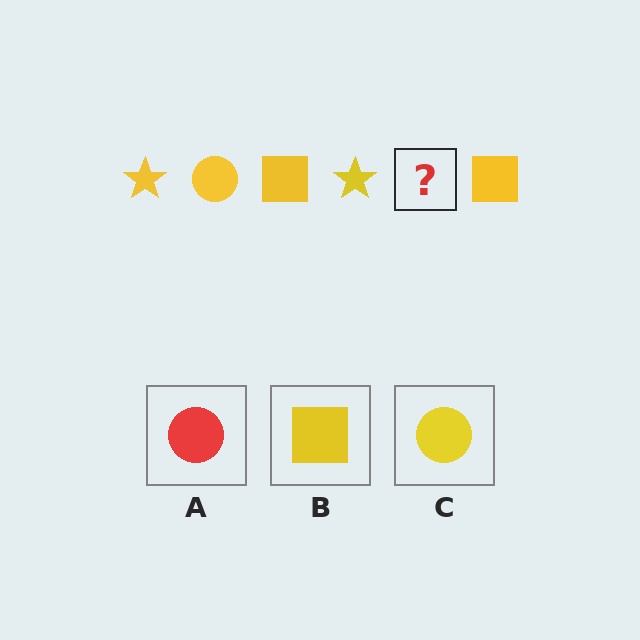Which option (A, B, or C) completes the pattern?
C.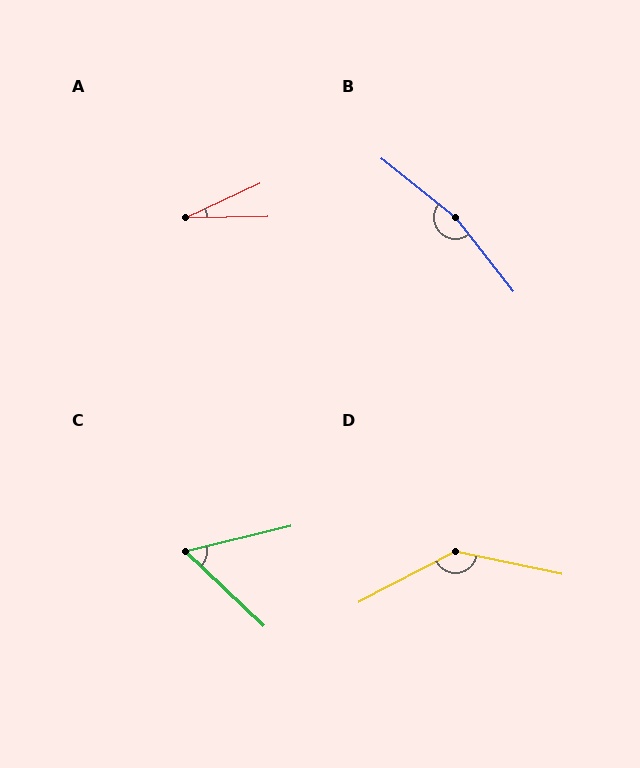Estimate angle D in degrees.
Approximately 141 degrees.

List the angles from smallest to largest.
A (23°), C (57°), D (141°), B (166°).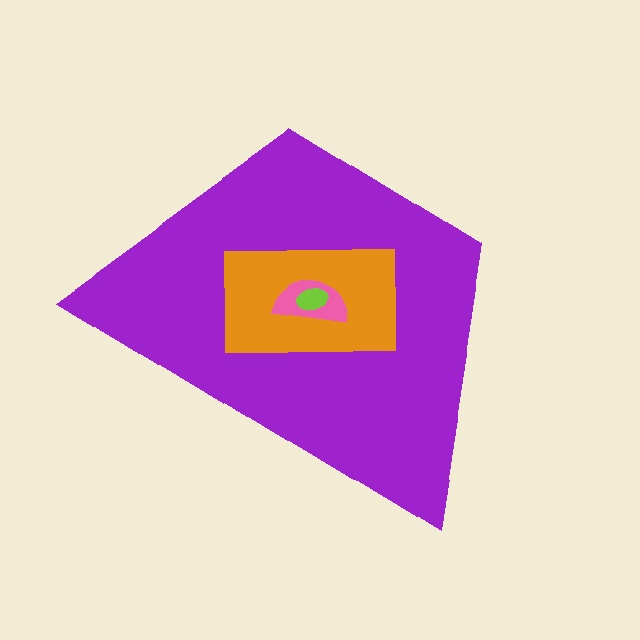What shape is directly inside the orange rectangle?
The pink semicircle.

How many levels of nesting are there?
4.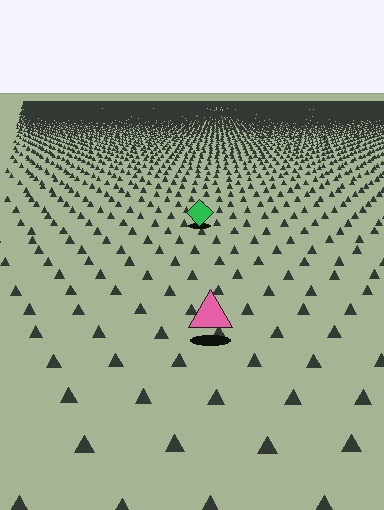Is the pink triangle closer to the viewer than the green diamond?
Yes. The pink triangle is closer — you can tell from the texture gradient: the ground texture is coarser near it.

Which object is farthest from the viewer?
The green diamond is farthest from the viewer. It appears smaller and the ground texture around it is denser.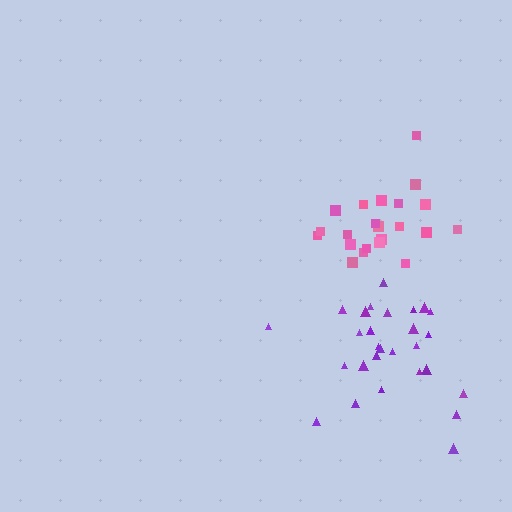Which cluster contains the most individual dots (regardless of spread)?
Purple (28).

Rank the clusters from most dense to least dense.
pink, purple.